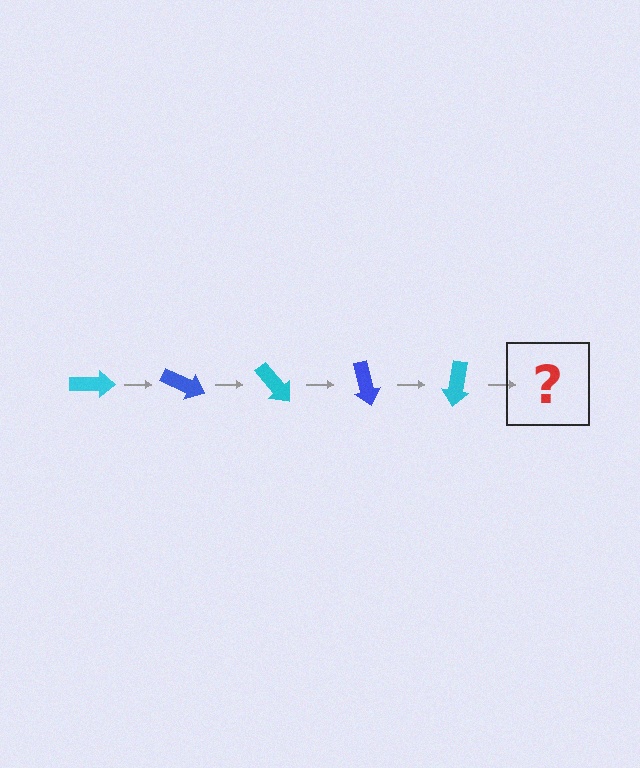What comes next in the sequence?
The next element should be a blue arrow, rotated 125 degrees from the start.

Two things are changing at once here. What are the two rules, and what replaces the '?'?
The two rules are that it rotates 25 degrees each step and the color cycles through cyan and blue. The '?' should be a blue arrow, rotated 125 degrees from the start.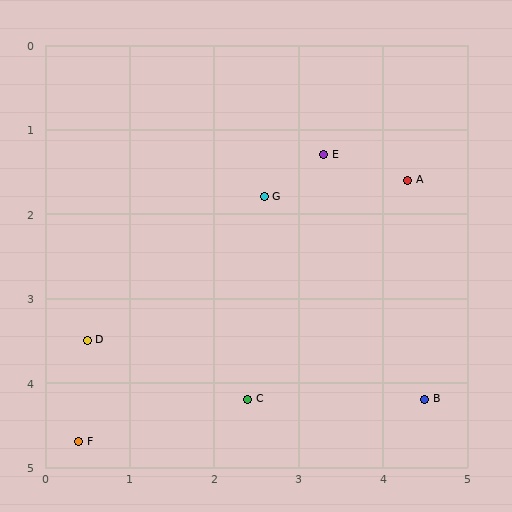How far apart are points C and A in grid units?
Points C and A are about 3.2 grid units apart.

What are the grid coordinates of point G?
Point G is at approximately (2.6, 1.8).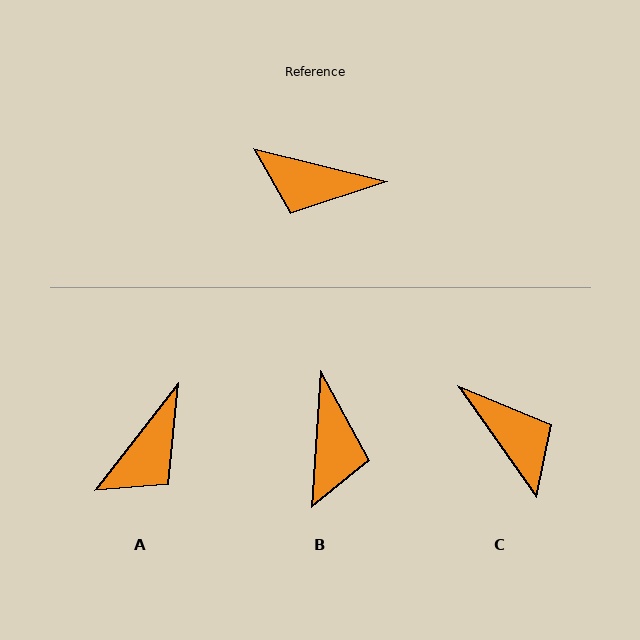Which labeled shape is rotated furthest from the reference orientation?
C, about 139 degrees away.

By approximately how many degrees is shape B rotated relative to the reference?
Approximately 100 degrees counter-clockwise.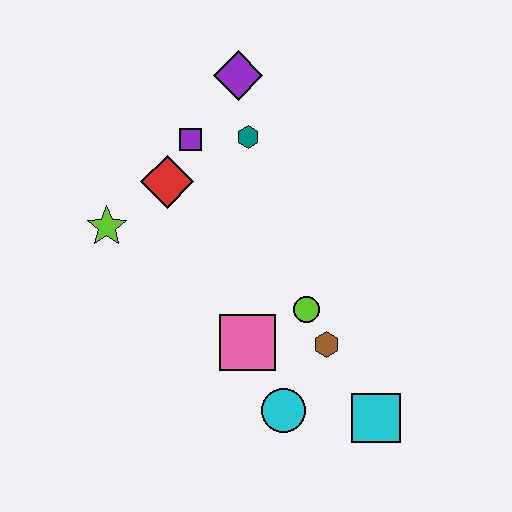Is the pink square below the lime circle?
Yes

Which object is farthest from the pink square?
The purple diamond is farthest from the pink square.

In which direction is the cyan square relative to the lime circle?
The cyan square is below the lime circle.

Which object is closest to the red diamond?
The purple square is closest to the red diamond.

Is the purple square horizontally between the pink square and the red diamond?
Yes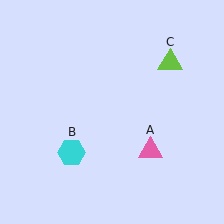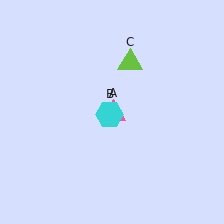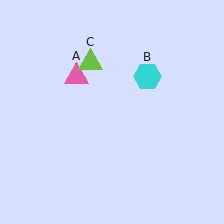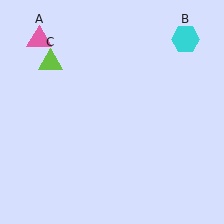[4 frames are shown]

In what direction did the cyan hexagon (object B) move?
The cyan hexagon (object B) moved up and to the right.